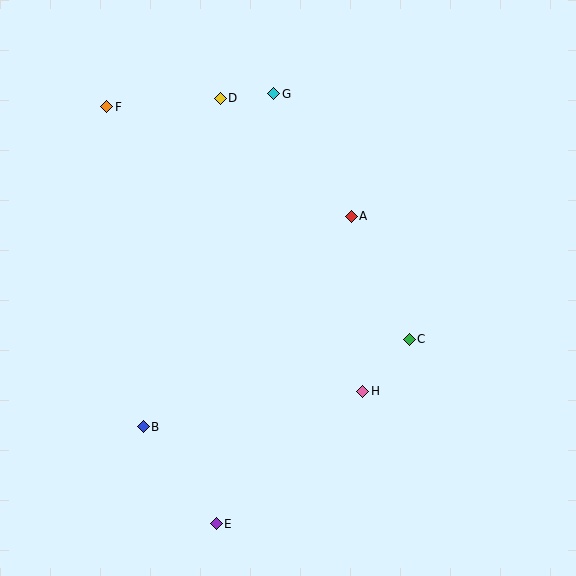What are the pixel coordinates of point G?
Point G is at (274, 94).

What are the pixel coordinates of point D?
Point D is at (220, 98).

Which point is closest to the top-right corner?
Point A is closest to the top-right corner.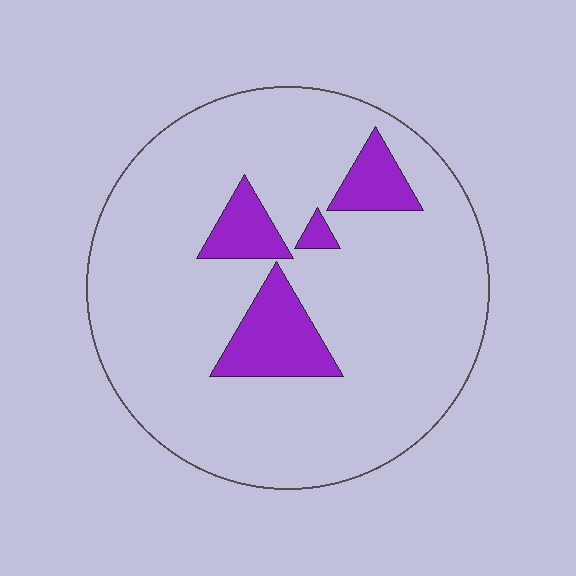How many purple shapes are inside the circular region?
4.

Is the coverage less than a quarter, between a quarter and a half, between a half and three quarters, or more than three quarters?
Less than a quarter.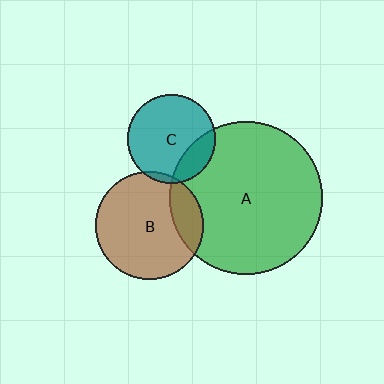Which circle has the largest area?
Circle A (green).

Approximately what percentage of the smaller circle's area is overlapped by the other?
Approximately 20%.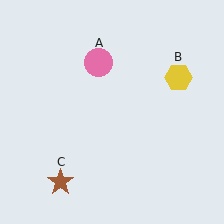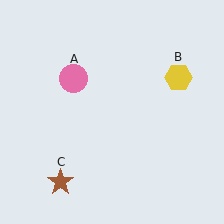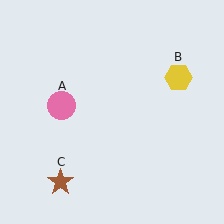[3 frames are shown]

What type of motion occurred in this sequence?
The pink circle (object A) rotated counterclockwise around the center of the scene.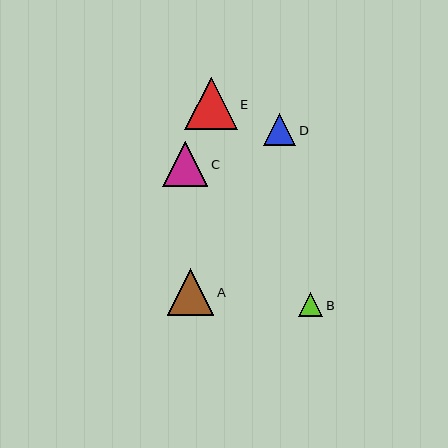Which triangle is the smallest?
Triangle B is the smallest with a size of approximately 24 pixels.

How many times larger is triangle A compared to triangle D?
Triangle A is approximately 1.4 times the size of triangle D.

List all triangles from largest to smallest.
From largest to smallest: E, A, C, D, B.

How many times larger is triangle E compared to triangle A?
Triangle E is approximately 1.1 times the size of triangle A.